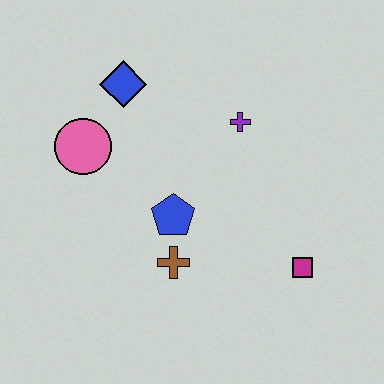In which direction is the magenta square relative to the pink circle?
The magenta square is to the right of the pink circle.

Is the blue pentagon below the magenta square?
No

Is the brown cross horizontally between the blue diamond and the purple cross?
Yes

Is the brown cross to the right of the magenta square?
No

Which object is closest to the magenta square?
The brown cross is closest to the magenta square.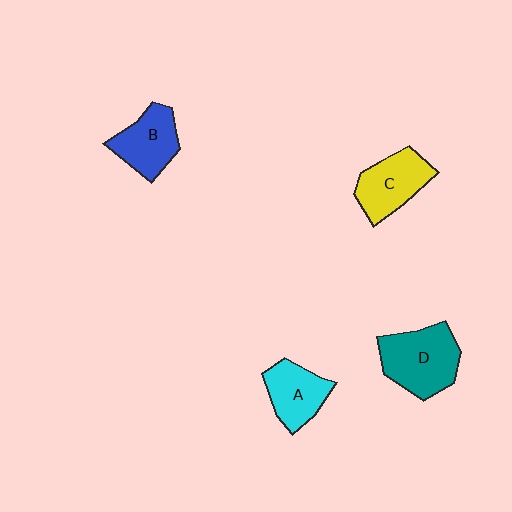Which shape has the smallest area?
Shape A (cyan).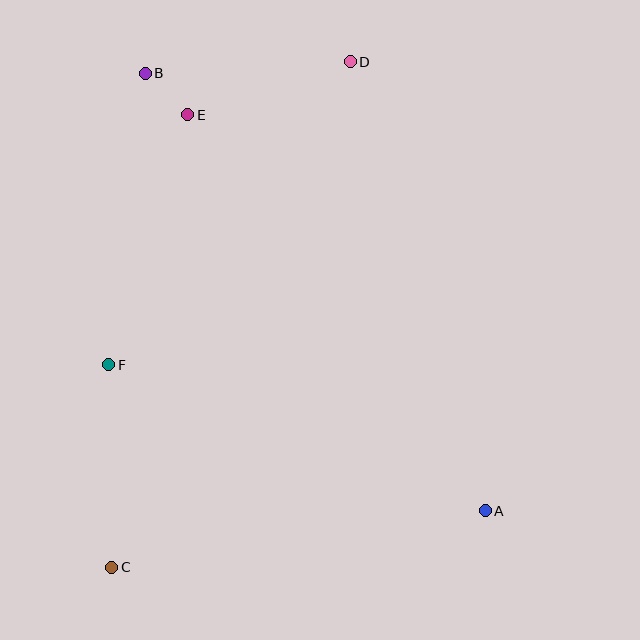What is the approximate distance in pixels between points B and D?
The distance between B and D is approximately 205 pixels.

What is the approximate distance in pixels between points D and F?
The distance between D and F is approximately 387 pixels.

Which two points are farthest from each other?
Points C and D are farthest from each other.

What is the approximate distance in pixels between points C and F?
The distance between C and F is approximately 203 pixels.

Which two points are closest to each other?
Points B and E are closest to each other.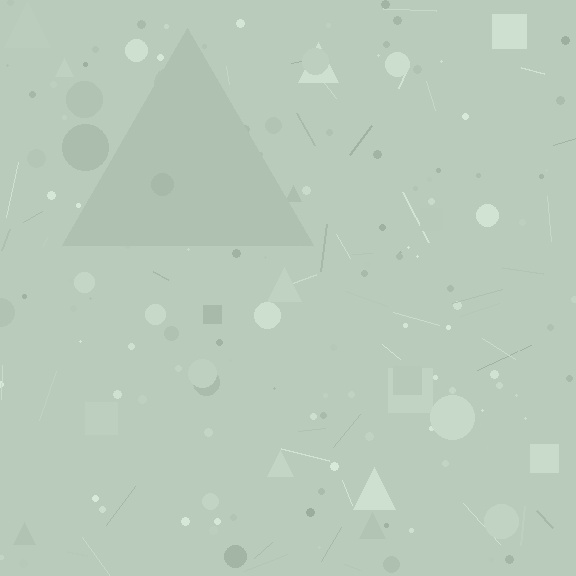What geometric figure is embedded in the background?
A triangle is embedded in the background.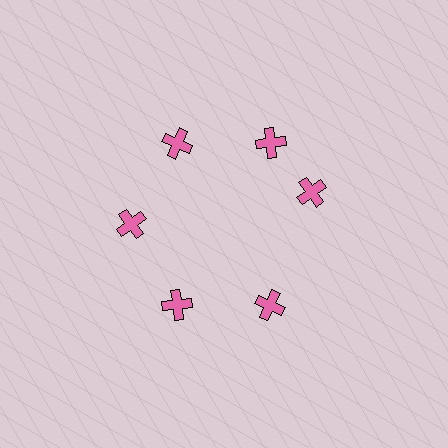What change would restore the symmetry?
The symmetry would be restored by rotating it back into even spacing with its neighbors so that all 6 crosses sit at equal angles and equal distance from the center.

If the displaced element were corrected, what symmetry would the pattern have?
It would have 6-fold rotational symmetry — the pattern would map onto itself every 60 degrees.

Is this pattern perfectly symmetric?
No. The 6 pink crosses are arranged in a ring, but one element near the 3 o'clock position is rotated out of alignment along the ring, breaking the 6-fold rotational symmetry.